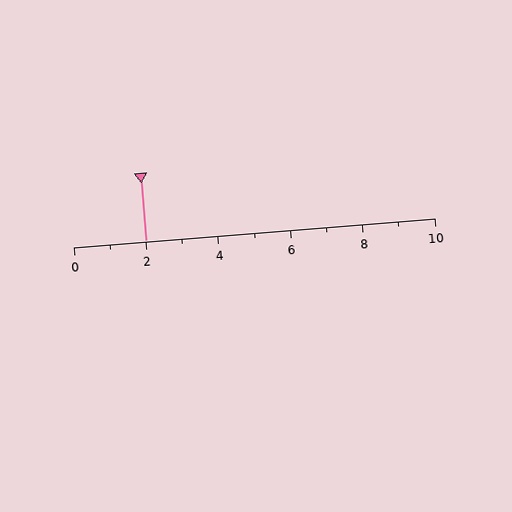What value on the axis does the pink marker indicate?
The marker indicates approximately 2.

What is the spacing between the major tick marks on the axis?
The major ticks are spaced 2 apart.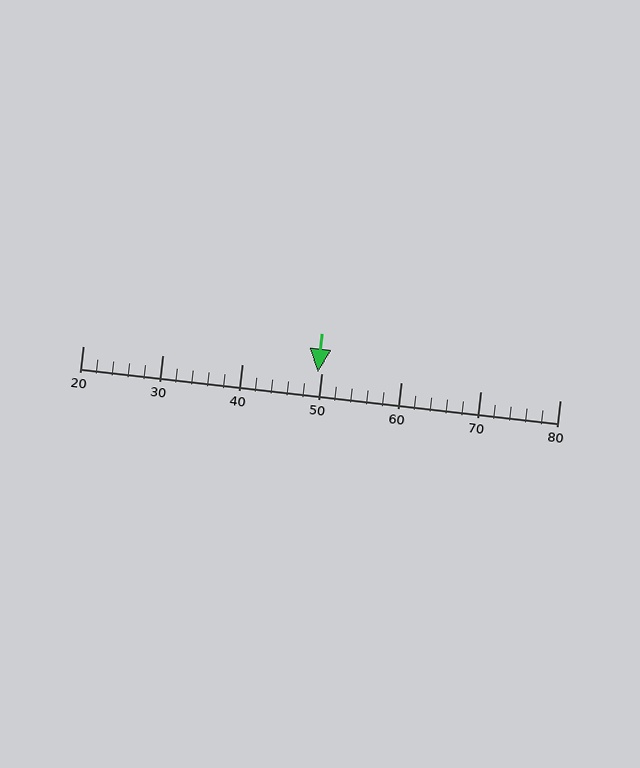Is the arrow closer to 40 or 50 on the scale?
The arrow is closer to 50.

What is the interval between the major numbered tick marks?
The major tick marks are spaced 10 units apart.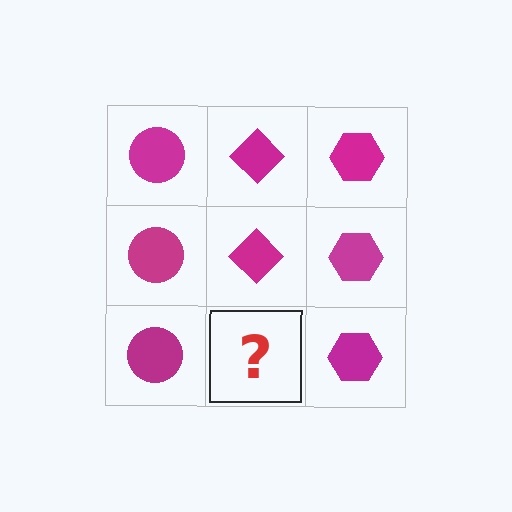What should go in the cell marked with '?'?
The missing cell should contain a magenta diamond.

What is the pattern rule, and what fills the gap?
The rule is that each column has a consistent shape. The gap should be filled with a magenta diamond.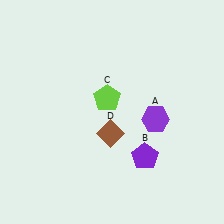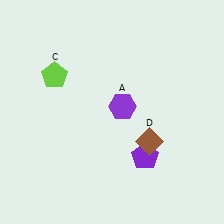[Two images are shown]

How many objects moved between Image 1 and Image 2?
3 objects moved between the two images.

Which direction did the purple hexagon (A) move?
The purple hexagon (A) moved left.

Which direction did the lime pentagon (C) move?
The lime pentagon (C) moved left.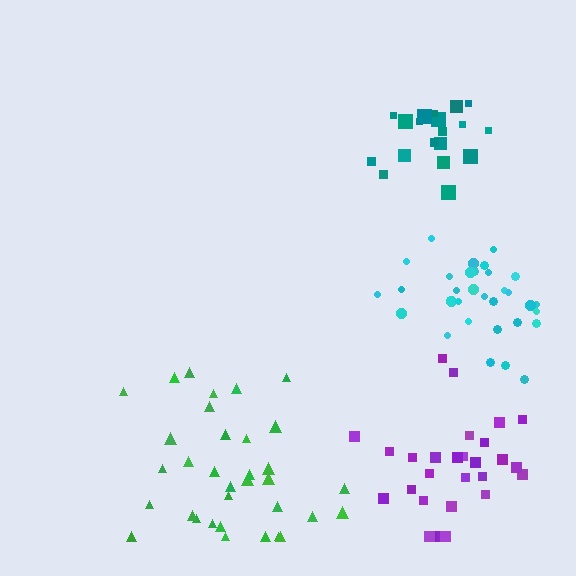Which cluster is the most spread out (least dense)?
Green.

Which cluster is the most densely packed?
Teal.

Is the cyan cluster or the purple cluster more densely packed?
Cyan.